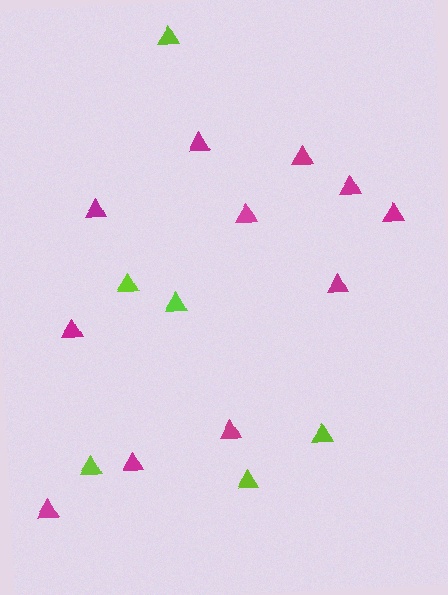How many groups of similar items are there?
There are 2 groups: one group of magenta triangles (11) and one group of lime triangles (6).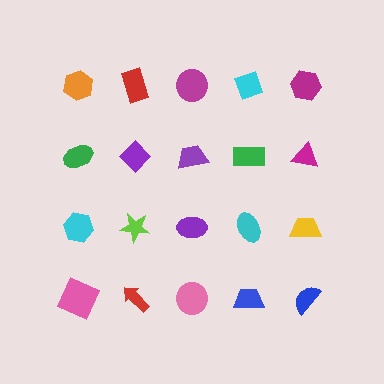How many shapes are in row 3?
5 shapes.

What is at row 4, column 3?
A pink circle.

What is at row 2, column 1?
A green ellipse.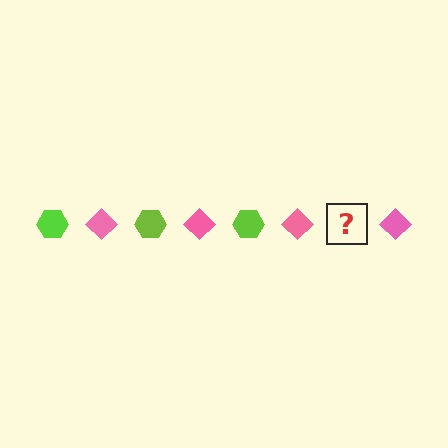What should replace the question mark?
The question mark should be replaced with a lime hexagon.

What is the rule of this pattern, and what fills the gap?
The rule is that the pattern alternates between lime hexagon and pink diamond. The gap should be filled with a lime hexagon.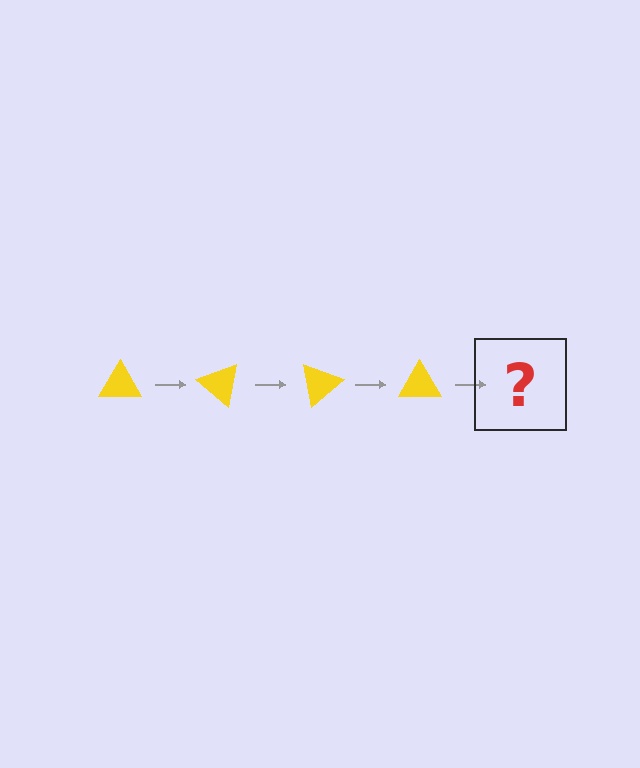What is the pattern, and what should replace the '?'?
The pattern is that the triangle rotates 40 degrees each step. The '?' should be a yellow triangle rotated 160 degrees.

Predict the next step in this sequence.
The next step is a yellow triangle rotated 160 degrees.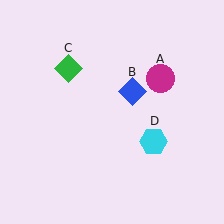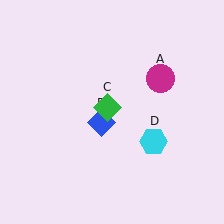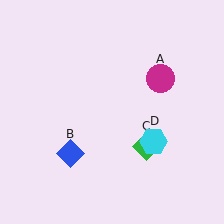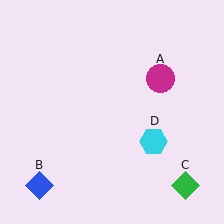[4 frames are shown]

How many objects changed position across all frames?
2 objects changed position: blue diamond (object B), green diamond (object C).